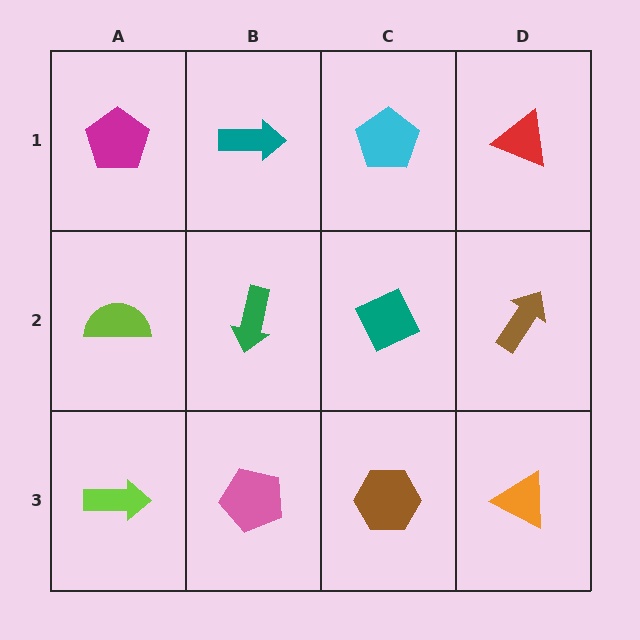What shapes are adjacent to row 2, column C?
A cyan pentagon (row 1, column C), a brown hexagon (row 3, column C), a green arrow (row 2, column B), a brown arrow (row 2, column D).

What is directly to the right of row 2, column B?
A teal diamond.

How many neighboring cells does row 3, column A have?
2.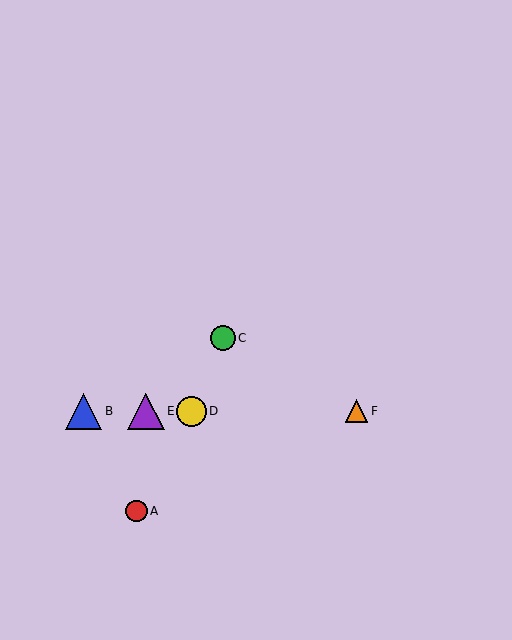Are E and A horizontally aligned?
No, E is at y≈411 and A is at y≈511.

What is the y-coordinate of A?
Object A is at y≈511.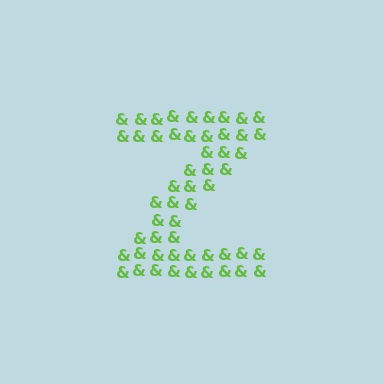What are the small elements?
The small elements are ampersands.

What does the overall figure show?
The overall figure shows the letter Z.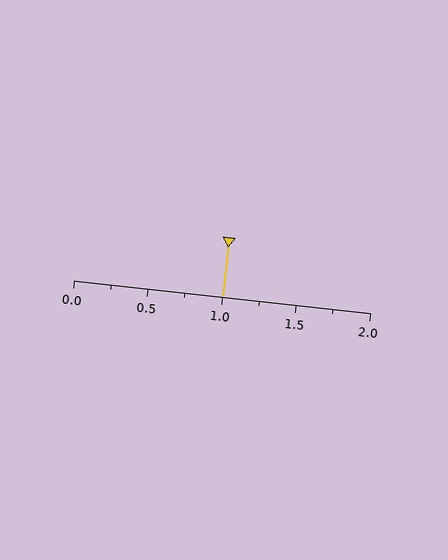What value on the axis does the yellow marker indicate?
The marker indicates approximately 1.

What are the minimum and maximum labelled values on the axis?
The axis runs from 0.0 to 2.0.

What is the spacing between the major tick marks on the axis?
The major ticks are spaced 0.5 apart.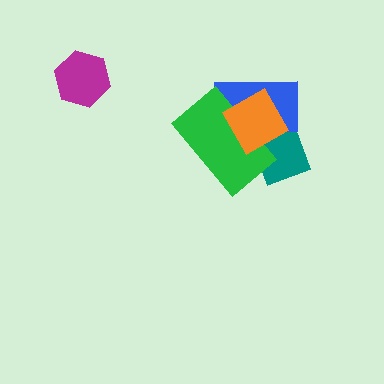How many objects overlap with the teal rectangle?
3 objects overlap with the teal rectangle.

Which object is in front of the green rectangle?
The orange diamond is in front of the green rectangle.